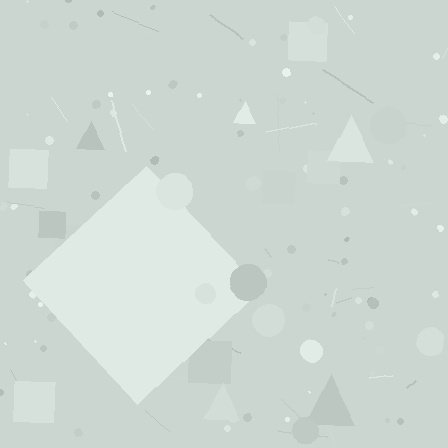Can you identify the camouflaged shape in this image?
The camouflaged shape is a diamond.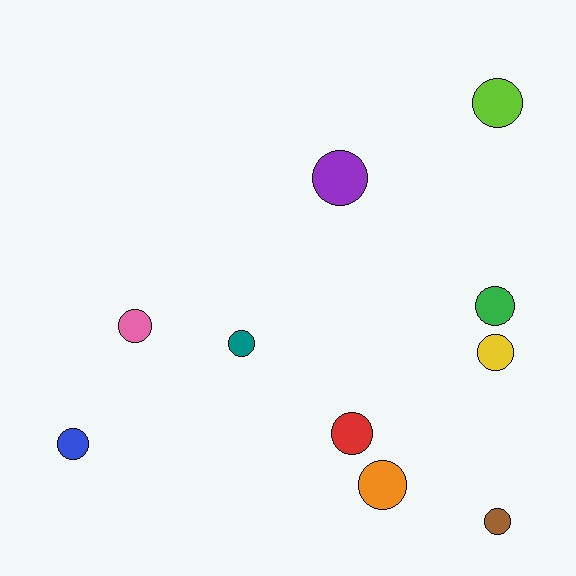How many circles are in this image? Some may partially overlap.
There are 10 circles.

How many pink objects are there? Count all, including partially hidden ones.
There is 1 pink object.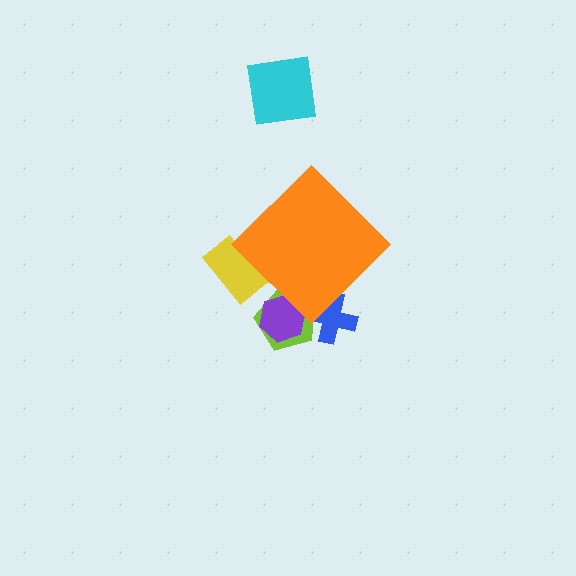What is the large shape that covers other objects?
An orange diamond.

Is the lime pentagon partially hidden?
Yes, the lime pentagon is partially hidden behind the orange diamond.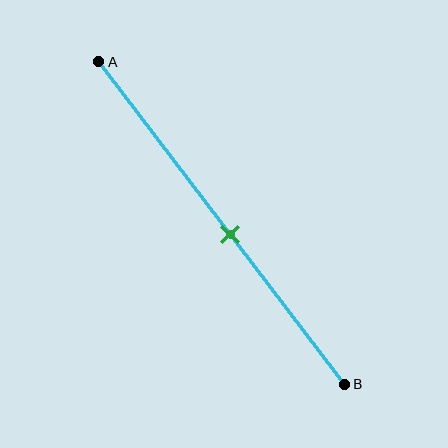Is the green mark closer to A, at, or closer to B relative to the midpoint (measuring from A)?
The green mark is closer to point B than the midpoint of segment AB.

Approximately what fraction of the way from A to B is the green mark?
The green mark is approximately 55% of the way from A to B.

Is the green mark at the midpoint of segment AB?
No, the mark is at about 55% from A, not at the 50% midpoint.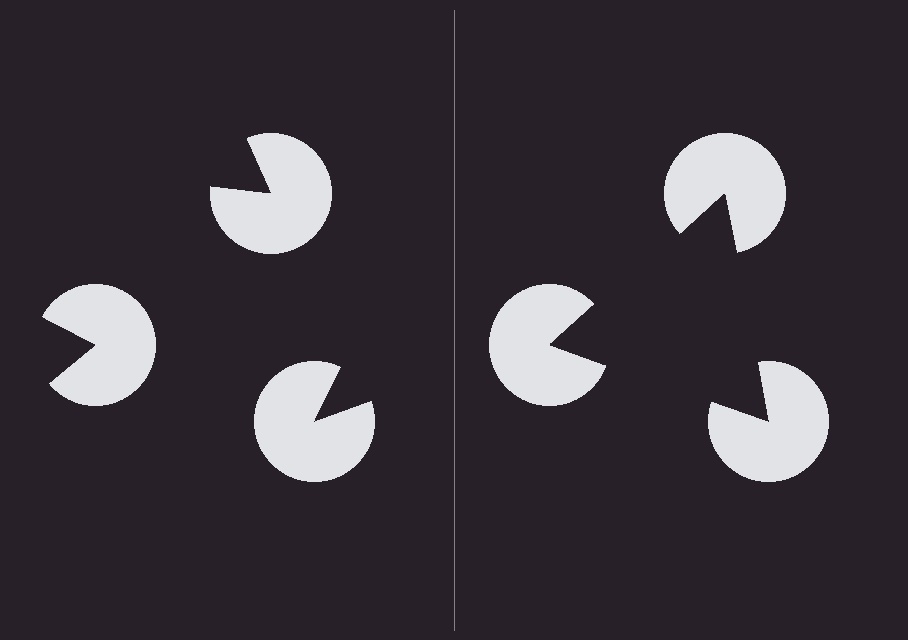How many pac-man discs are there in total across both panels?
6 — 3 on each side.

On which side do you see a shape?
An illusory triangle appears on the right side. On the left side the wedge cuts are rotated, so no coherent shape forms.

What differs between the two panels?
The pac-man discs are positioned identically on both sides; only the wedge orientations differ. On the right they align to a triangle; on the left they are misaligned.